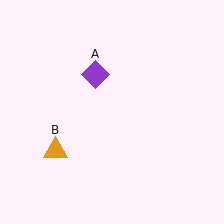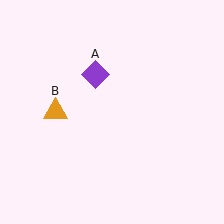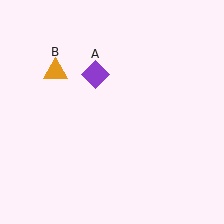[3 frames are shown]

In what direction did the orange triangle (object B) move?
The orange triangle (object B) moved up.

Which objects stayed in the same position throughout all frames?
Purple diamond (object A) remained stationary.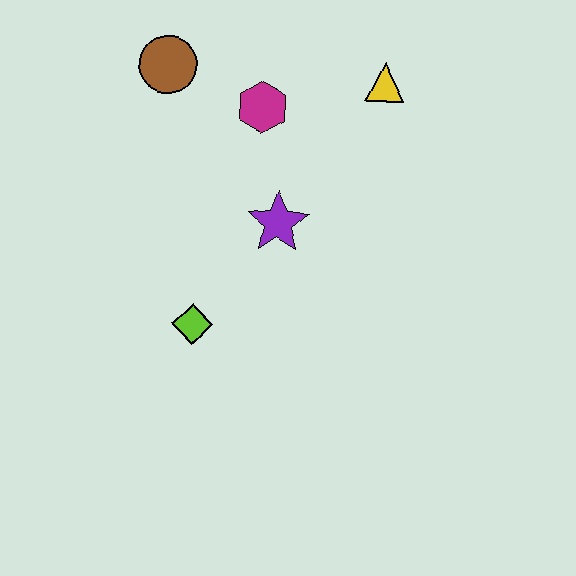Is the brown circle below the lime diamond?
No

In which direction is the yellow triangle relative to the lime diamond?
The yellow triangle is above the lime diamond.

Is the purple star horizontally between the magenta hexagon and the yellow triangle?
Yes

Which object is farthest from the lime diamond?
The yellow triangle is farthest from the lime diamond.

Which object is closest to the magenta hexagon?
The brown circle is closest to the magenta hexagon.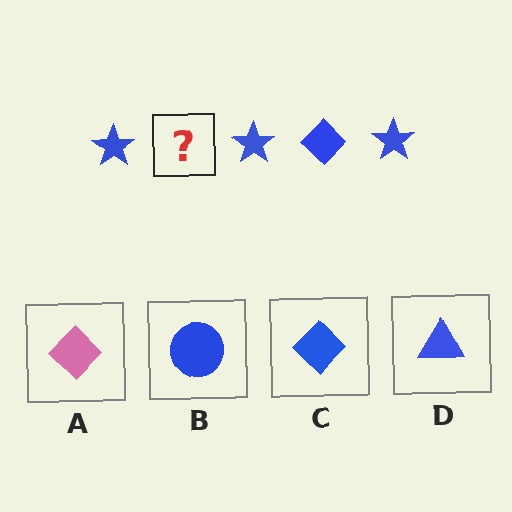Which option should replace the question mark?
Option C.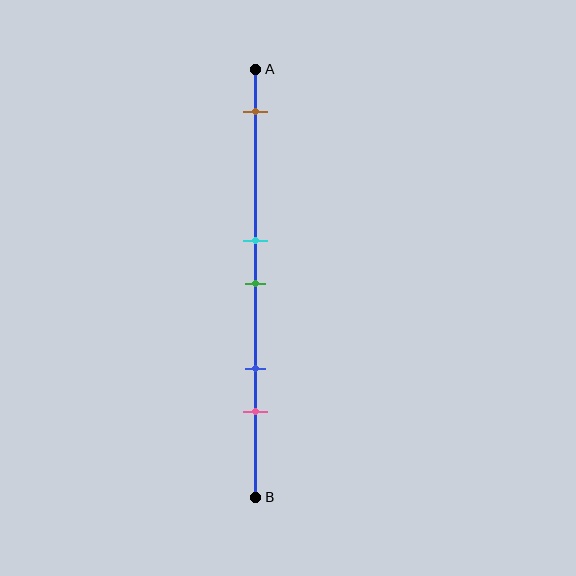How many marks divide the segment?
There are 5 marks dividing the segment.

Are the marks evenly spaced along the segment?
No, the marks are not evenly spaced.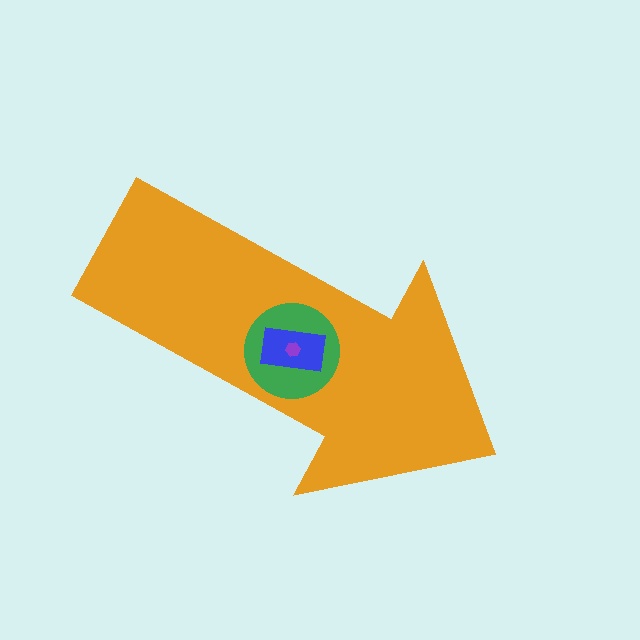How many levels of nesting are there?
4.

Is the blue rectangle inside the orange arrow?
Yes.